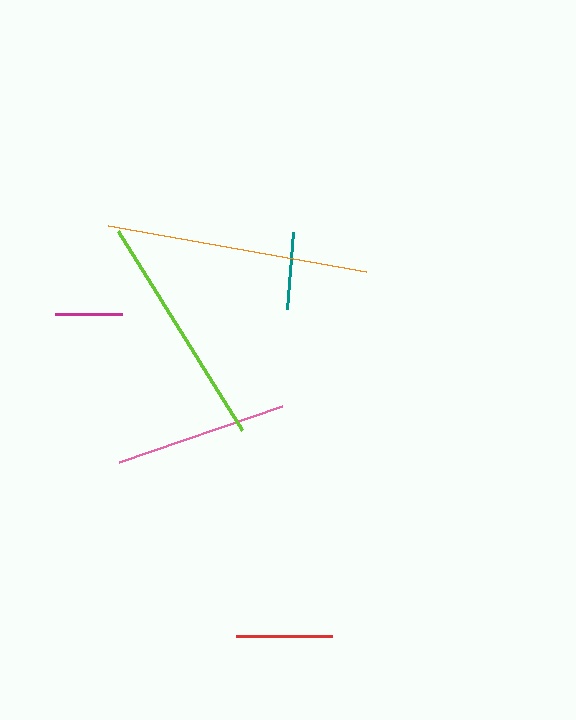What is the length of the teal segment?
The teal segment is approximately 77 pixels long.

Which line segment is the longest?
The orange line is the longest at approximately 262 pixels.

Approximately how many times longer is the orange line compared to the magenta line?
The orange line is approximately 3.9 times the length of the magenta line.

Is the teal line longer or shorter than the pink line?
The pink line is longer than the teal line.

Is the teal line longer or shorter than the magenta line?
The teal line is longer than the magenta line.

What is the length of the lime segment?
The lime segment is approximately 234 pixels long.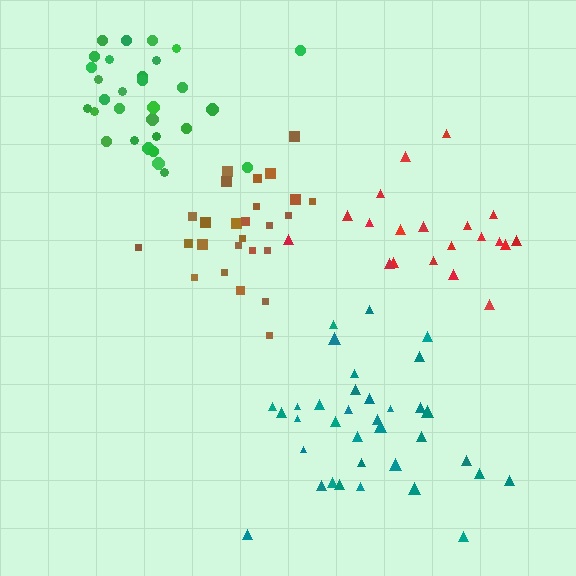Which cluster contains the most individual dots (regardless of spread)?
Teal (35).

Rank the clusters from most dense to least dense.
green, brown, teal, red.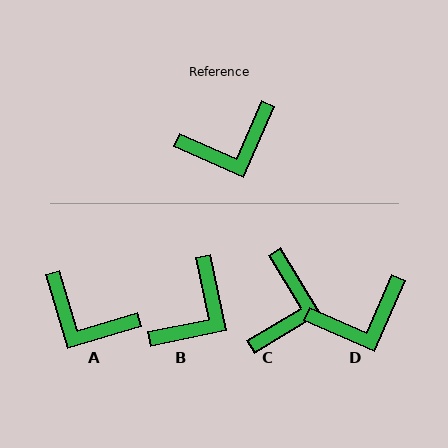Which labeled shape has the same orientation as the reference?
D.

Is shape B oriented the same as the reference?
No, it is off by about 35 degrees.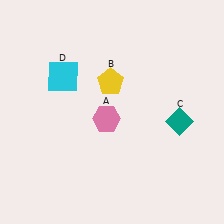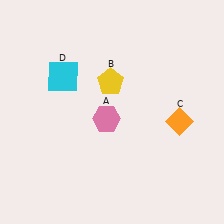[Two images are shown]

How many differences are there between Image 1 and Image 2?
There is 1 difference between the two images.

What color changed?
The diamond (C) changed from teal in Image 1 to orange in Image 2.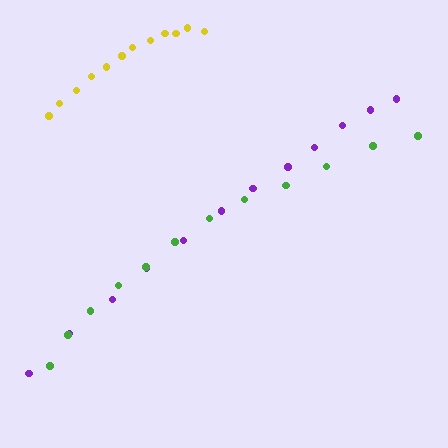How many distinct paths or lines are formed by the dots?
There are 3 distinct paths.